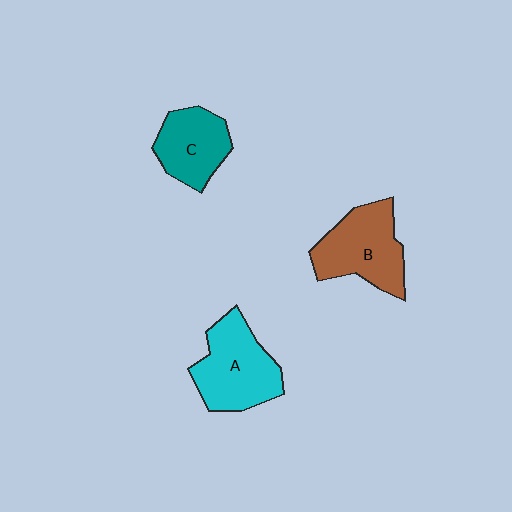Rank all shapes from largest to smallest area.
From largest to smallest: A (cyan), B (brown), C (teal).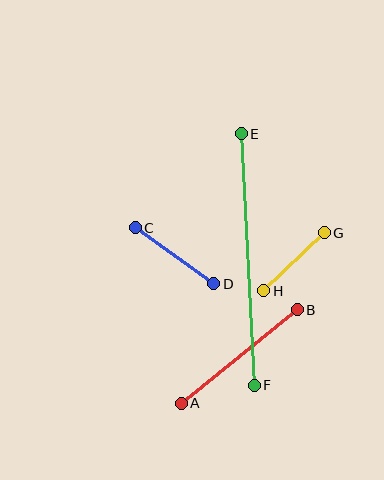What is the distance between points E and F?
The distance is approximately 252 pixels.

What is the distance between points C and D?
The distance is approximately 96 pixels.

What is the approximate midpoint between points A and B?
The midpoint is at approximately (239, 357) pixels.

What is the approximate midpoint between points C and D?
The midpoint is at approximately (175, 256) pixels.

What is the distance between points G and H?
The distance is approximately 84 pixels.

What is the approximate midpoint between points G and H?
The midpoint is at approximately (294, 262) pixels.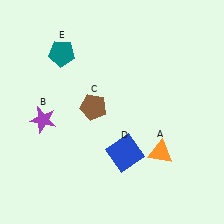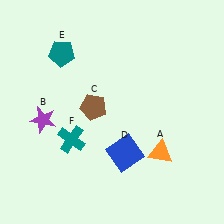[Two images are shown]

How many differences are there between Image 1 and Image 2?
There is 1 difference between the two images.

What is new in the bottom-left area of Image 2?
A teal cross (F) was added in the bottom-left area of Image 2.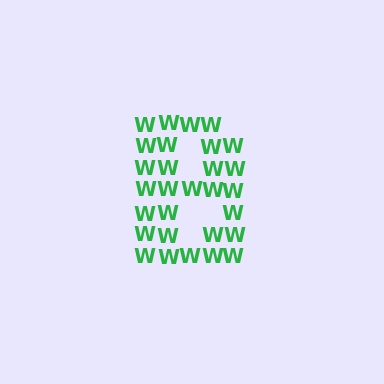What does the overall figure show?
The overall figure shows the letter B.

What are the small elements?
The small elements are letter W's.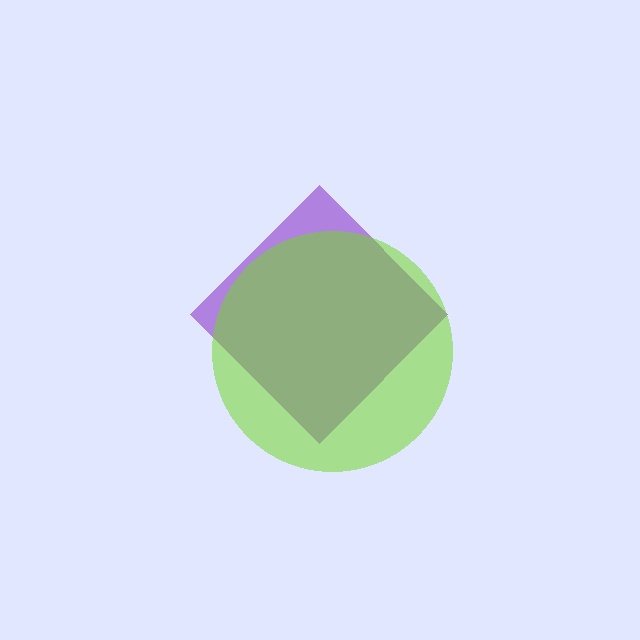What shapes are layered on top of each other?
The layered shapes are: a purple diamond, a lime circle.